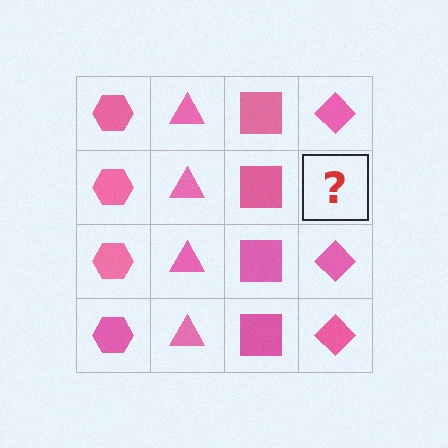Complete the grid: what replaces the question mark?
The question mark should be replaced with a pink diamond.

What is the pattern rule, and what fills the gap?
The rule is that each column has a consistent shape. The gap should be filled with a pink diamond.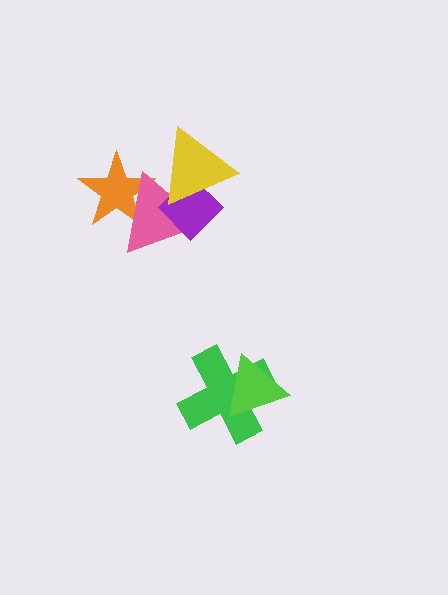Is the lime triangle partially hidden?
No, no other shape covers it.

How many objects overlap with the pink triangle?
3 objects overlap with the pink triangle.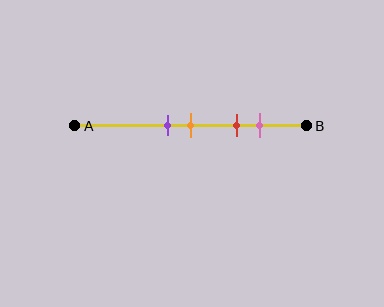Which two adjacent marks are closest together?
The purple and orange marks are the closest adjacent pair.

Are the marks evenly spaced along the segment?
No, the marks are not evenly spaced.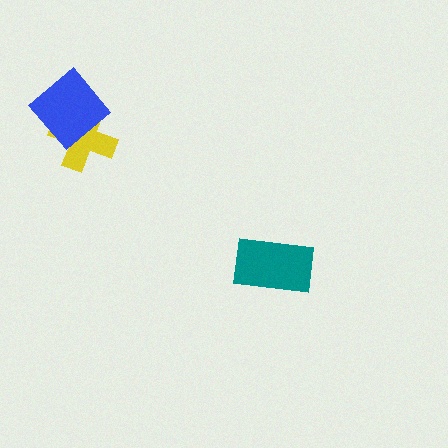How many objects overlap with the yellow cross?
1 object overlaps with the yellow cross.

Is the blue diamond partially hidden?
No, no other shape covers it.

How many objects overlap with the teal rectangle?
0 objects overlap with the teal rectangle.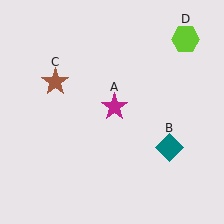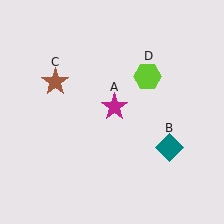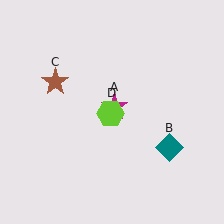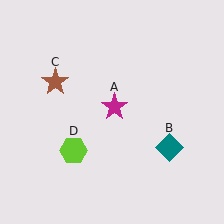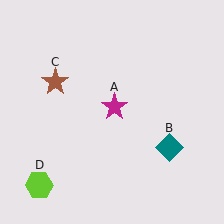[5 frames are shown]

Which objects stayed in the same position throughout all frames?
Magenta star (object A) and teal diamond (object B) and brown star (object C) remained stationary.